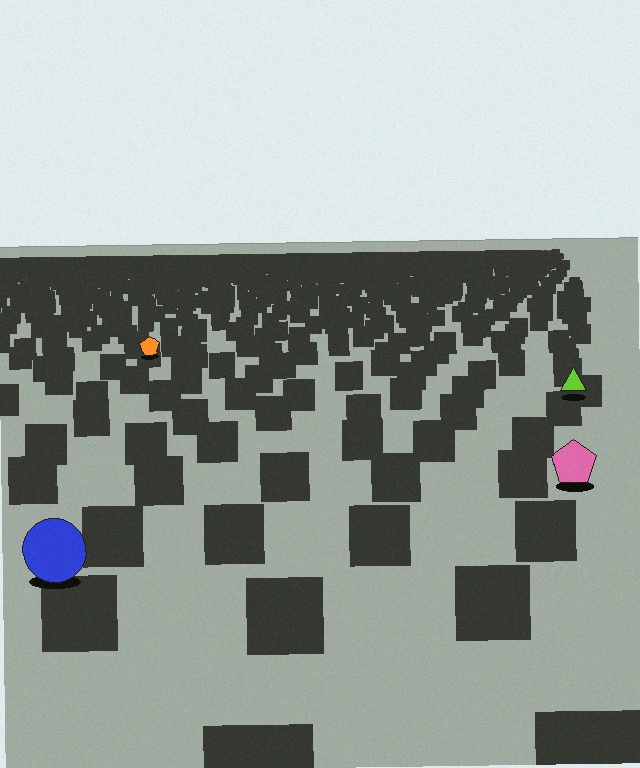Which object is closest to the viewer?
The blue circle is closest. The texture marks near it are larger and more spread out.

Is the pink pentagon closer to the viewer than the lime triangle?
Yes. The pink pentagon is closer — you can tell from the texture gradient: the ground texture is coarser near it.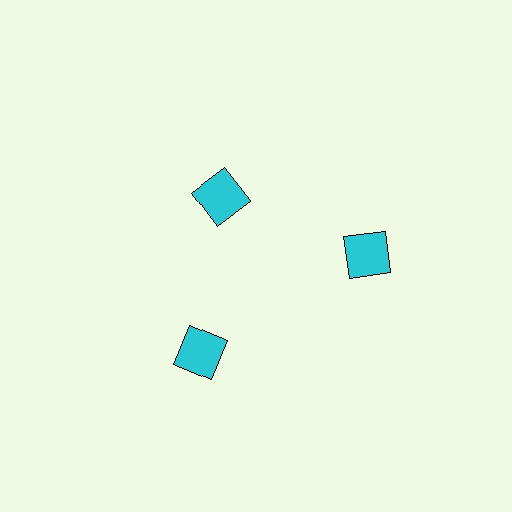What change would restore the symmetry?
The symmetry would be restored by moving it outward, back onto the ring so that all 3 squares sit at equal angles and equal distance from the center.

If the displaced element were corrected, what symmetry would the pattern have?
It would have 3-fold rotational symmetry — the pattern would map onto itself every 120 degrees.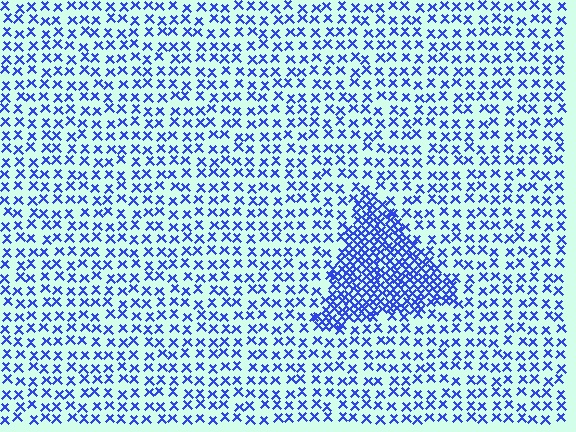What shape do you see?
I see a triangle.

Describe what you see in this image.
The image contains small blue elements arranged at two different densities. A triangle-shaped region is visible where the elements are more densely packed than the surrounding area.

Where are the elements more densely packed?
The elements are more densely packed inside the triangle boundary.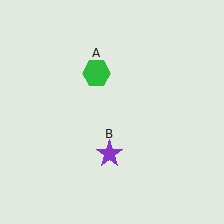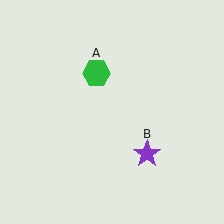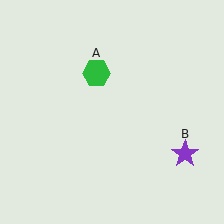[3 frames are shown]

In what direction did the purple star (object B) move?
The purple star (object B) moved right.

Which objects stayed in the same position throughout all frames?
Green hexagon (object A) remained stationary.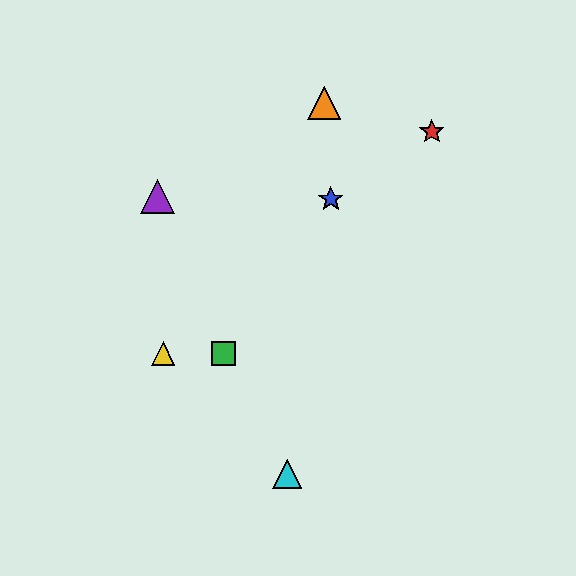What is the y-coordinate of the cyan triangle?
The cyan triangle is at y≈474.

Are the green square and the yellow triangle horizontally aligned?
Yes, both are at y≈354.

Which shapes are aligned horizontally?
The green square, the yellow triangle are aligned horizontally.